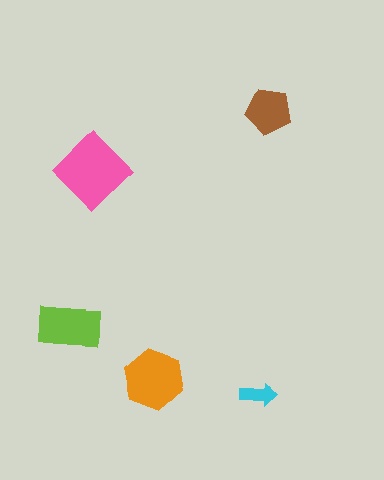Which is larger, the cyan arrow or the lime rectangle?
The lime rectangle.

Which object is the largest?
The pink diamond.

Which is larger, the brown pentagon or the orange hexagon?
The orange hexagon.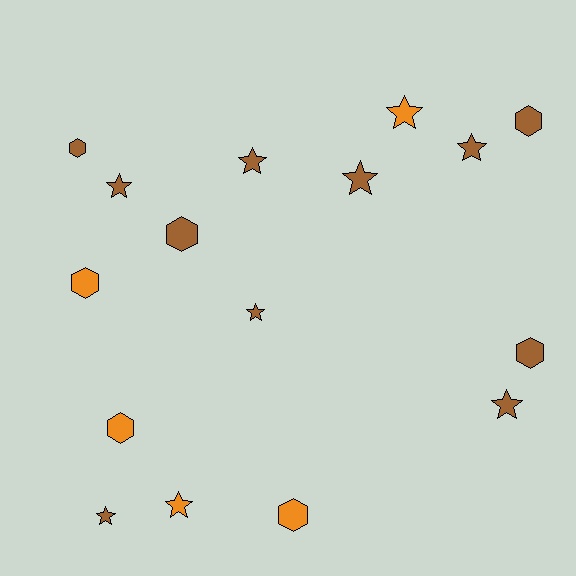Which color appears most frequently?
Brown, with 11 objects.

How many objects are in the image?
There are 16 objects.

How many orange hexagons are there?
There are 3 orange hexagons.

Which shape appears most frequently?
Star, with 9 objects.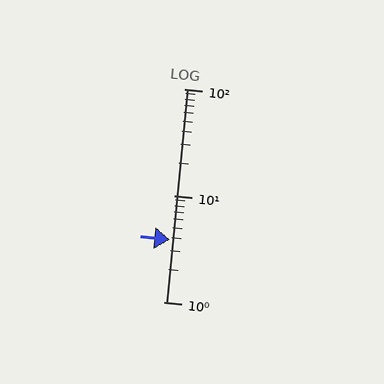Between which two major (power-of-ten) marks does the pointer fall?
The pointer is between 1 and 10.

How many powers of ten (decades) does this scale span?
The scale spans 2 decades, from 1 to 100.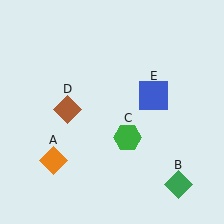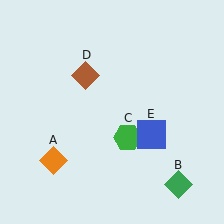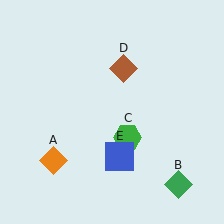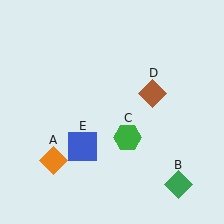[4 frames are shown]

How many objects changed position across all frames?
2 objects changed position: brown diamond (object D), blue square (object E).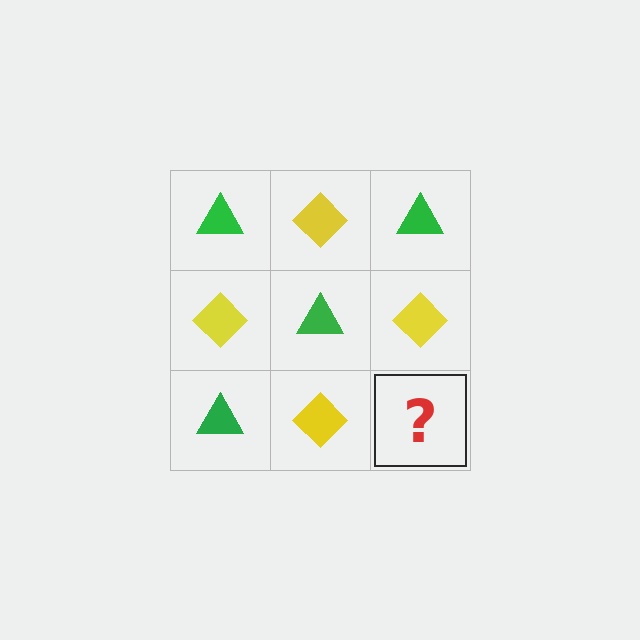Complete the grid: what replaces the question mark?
The question mark should be replaced with a green triangle.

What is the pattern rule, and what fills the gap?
The rule is that it alternates green triangle and yellow diamond in a checkerboard pattern. The gap should be filled with a green triangle.